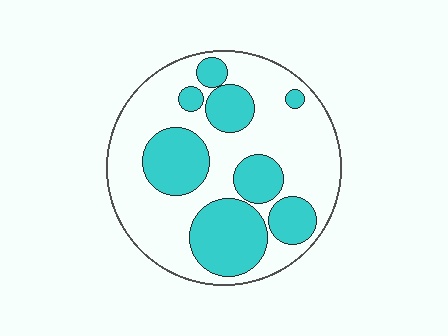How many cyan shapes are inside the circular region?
8.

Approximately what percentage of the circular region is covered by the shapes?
Approximately 35%.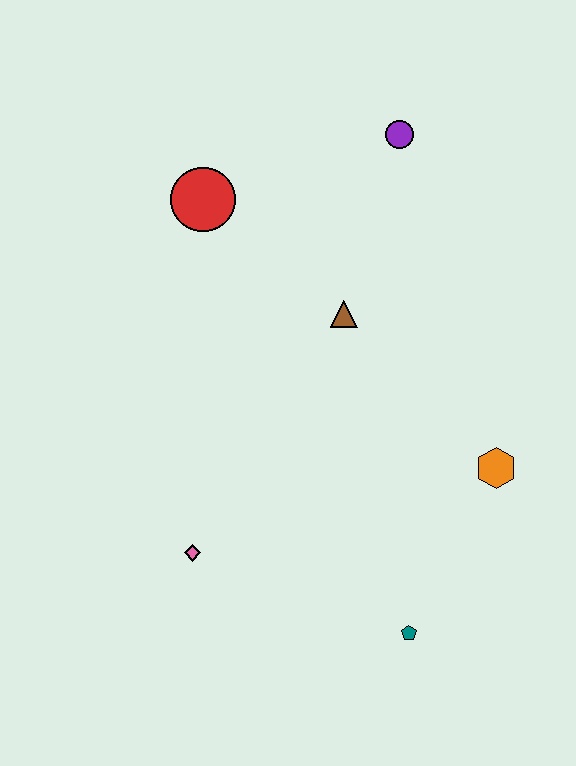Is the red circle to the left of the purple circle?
Yes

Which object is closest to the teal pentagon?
The orange hexagon is closest to the teal pentagon.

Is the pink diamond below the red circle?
Yes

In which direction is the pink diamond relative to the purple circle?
The pink diamond is below the purple circle.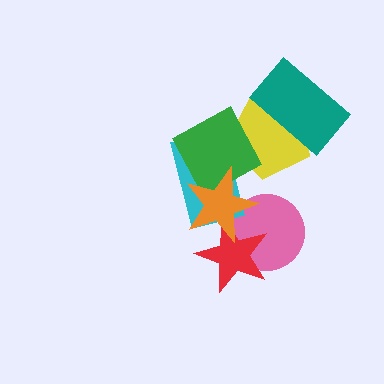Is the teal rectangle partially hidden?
No, no other shape covers it.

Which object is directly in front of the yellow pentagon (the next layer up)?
The green diamond is directly in front of the yellow pentagon.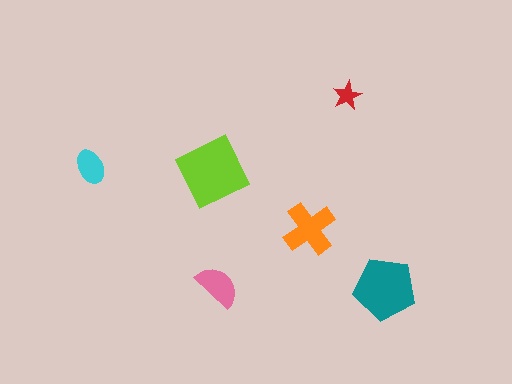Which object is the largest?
The lime square.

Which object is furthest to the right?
The teal pentagon is rightmost.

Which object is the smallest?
The red star.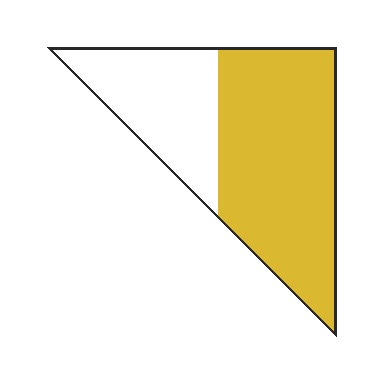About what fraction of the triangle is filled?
About two thirds (2/3).